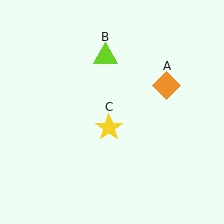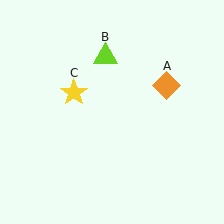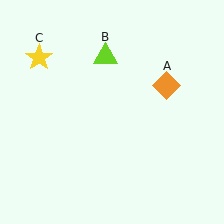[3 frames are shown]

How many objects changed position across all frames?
1 object changed position: yellow star (object C).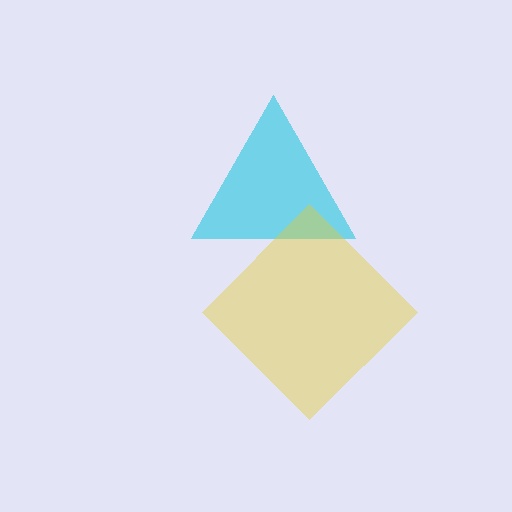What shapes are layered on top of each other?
The layered shapes are: a cyan triangle, a yellow diamond.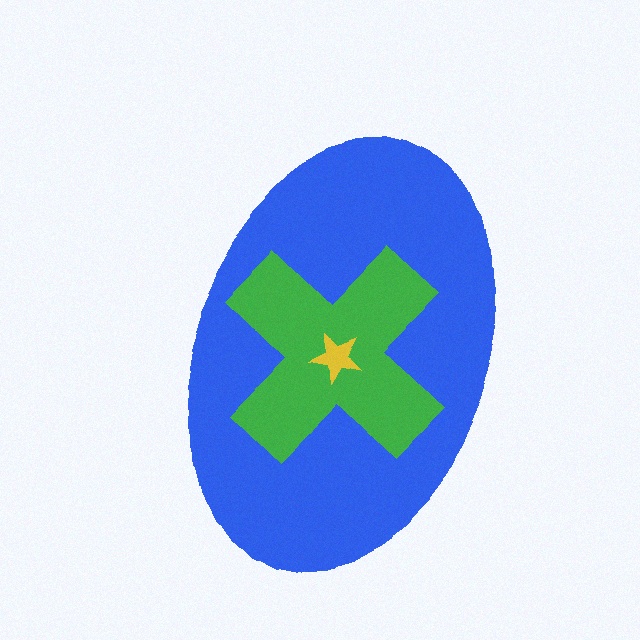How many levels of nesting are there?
3.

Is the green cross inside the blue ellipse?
Yes.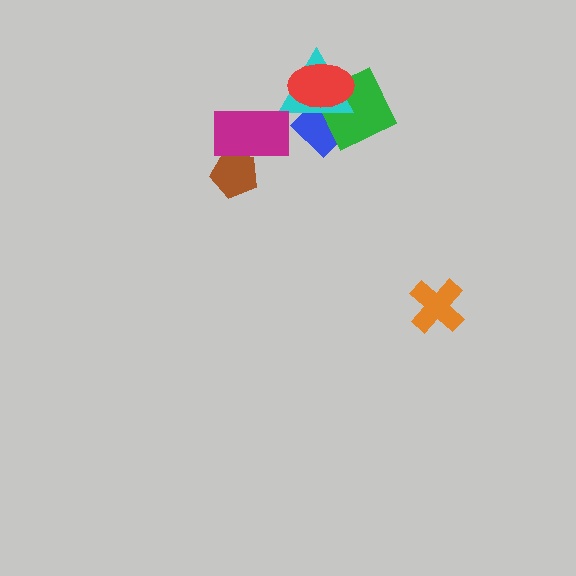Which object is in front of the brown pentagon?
The magenta rectangle is in front of the brown pentagon.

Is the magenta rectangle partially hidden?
No, no other shape covers it.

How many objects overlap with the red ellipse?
3 objects overlap with the red ellipse.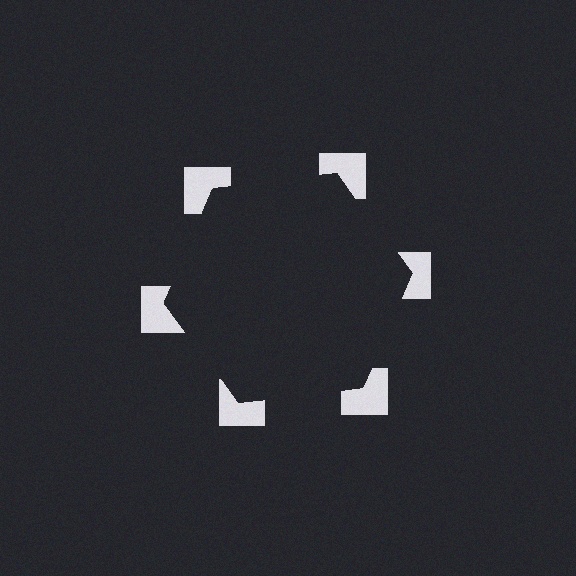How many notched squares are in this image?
There are 6 — one at each vertex of the illusory hexagon.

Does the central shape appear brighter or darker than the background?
It typically appears slightly darker than the background, even though no actual brightness change is drawn.